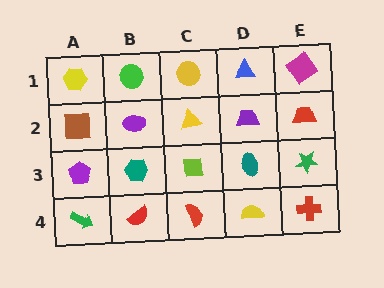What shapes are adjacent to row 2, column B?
A green circle (row 1, column B), a teal hexagon (row 3, column B), a brown square (row 2, column A), a yellow triangle (row 2, column C).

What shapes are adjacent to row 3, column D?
A purple trapezoid (row 2, column D), a yellow semicircle (row 4, column D), a lime square (row 3, column C), a green star (row 3, column E).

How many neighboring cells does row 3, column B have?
4.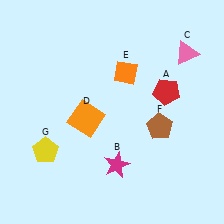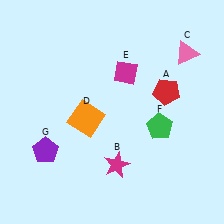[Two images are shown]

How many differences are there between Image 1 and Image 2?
There are 3 differences between the two images.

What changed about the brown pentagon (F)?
In Image 1, F is brown. In Image 2, it changed to green.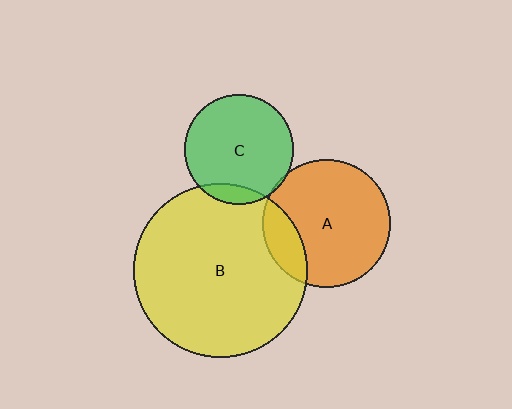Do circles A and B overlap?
Yes.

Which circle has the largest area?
Circle B (yellow).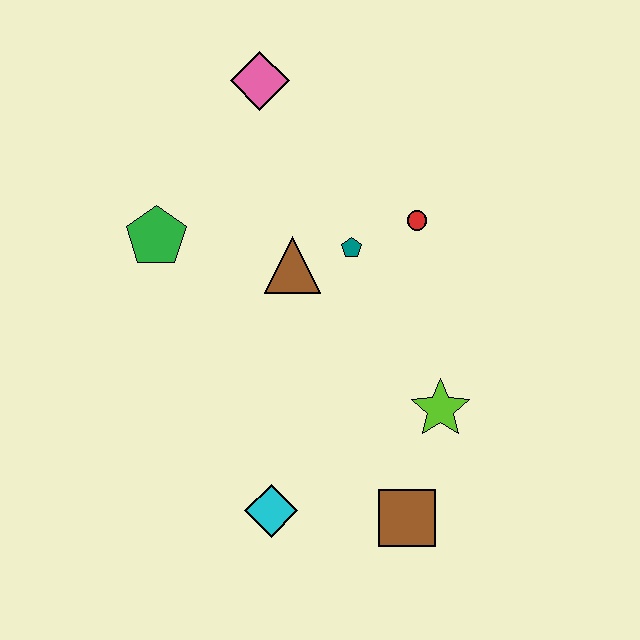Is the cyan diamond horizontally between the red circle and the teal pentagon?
No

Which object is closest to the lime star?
The brown square is closest to the lime star.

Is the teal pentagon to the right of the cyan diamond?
Yes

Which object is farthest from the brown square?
The pink diamond is farthest from the brown square.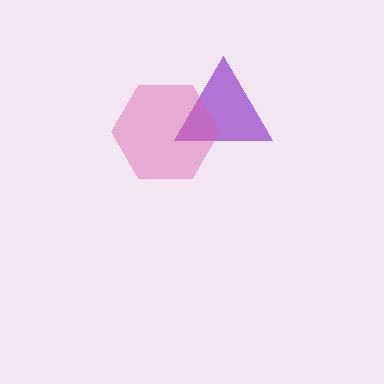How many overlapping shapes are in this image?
There are 2 overlapping shapes in the image.